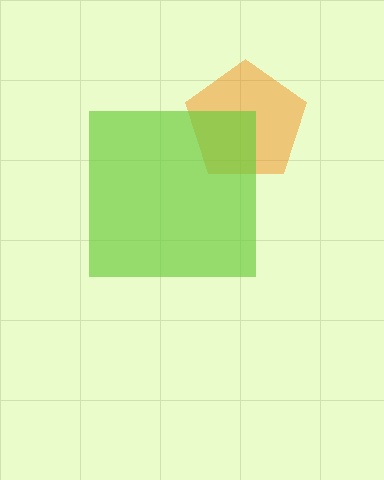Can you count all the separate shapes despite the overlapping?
Yes, there are 2 separate shapes.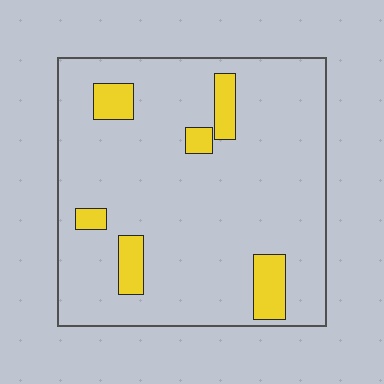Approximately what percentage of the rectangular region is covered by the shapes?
Approximately 10%.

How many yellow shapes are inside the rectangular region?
6.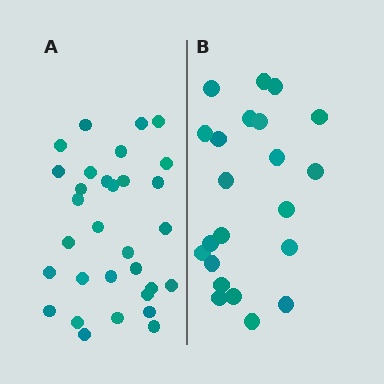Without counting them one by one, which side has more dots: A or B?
Region A (the left region) has more dots.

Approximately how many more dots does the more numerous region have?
Region A has roughly 8 or so more dots than region B.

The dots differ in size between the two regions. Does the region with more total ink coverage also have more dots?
No. Region B has more total ink coverage because its dots are larger, but region A actually contains more individual dots. Total area can be misleading — the number of items is what matters here.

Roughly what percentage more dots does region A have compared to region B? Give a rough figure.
About 40% more.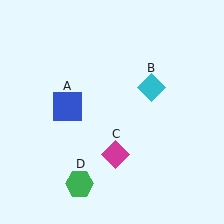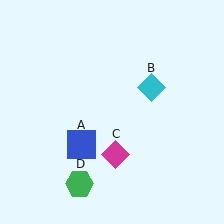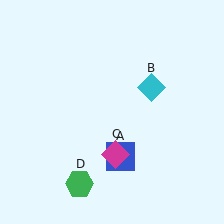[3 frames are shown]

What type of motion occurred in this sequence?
The blue square (object A) rotated counterclockwise around the center of the scene.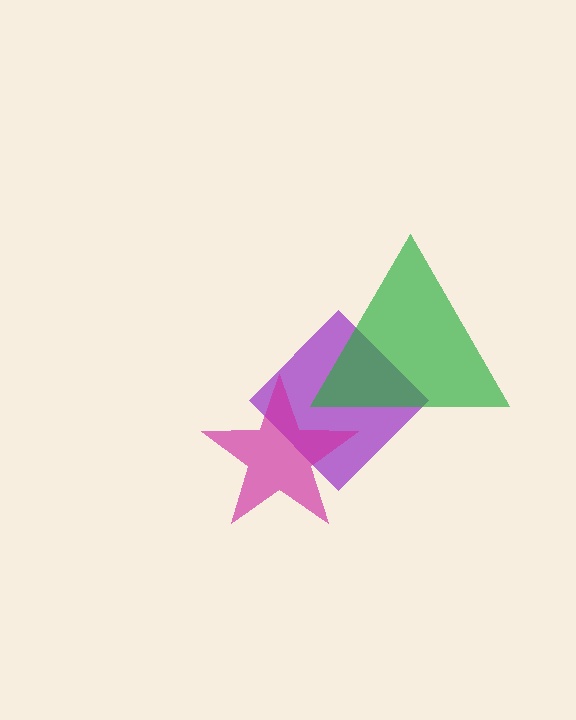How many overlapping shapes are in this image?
There are 3 overlapping shapes in the image.